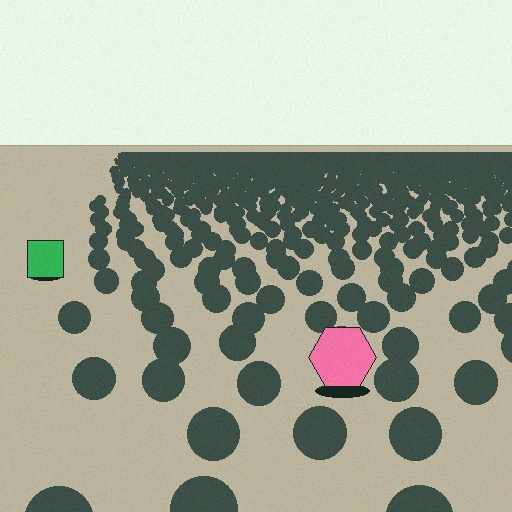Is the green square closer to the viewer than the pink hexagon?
No. The pink hexagon is closer — you can tell from the texture gradient: the ground texture is coarser near it.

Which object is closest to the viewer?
The pink hexagon is closest. The texture marks near it are larger and more spread out.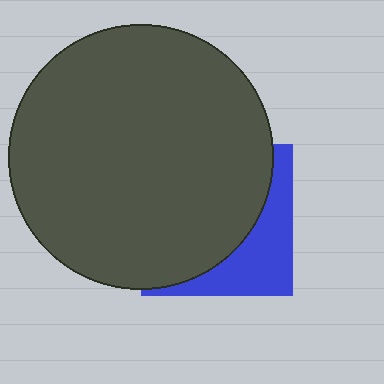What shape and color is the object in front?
The object in front is a dark gray circle.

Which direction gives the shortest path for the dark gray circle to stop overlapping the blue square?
Moving toward the upper-left gives the shortest separation.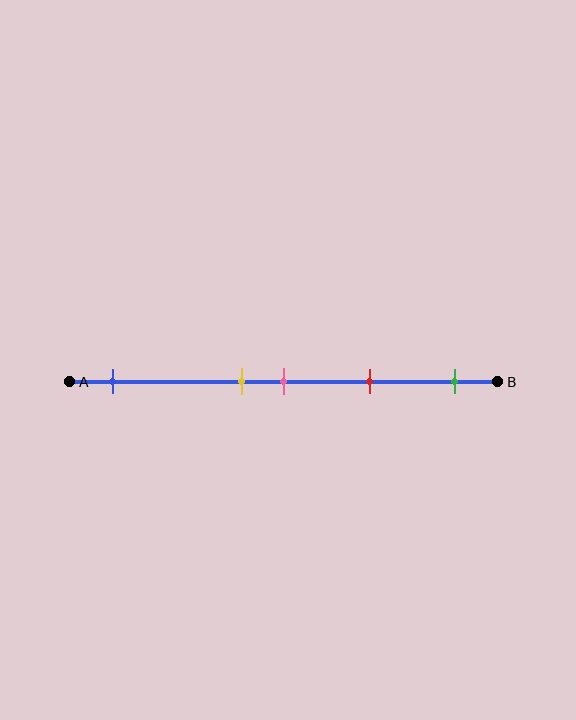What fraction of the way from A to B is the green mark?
The green mark is approximately 90% (0.9) of the way from A to B.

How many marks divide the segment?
There are 5 marks dividing the segment.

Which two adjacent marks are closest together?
The yellow and pink marks are the closest adjacent pair.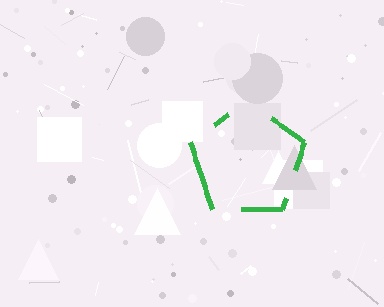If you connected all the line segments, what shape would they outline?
They would outline a pentagon.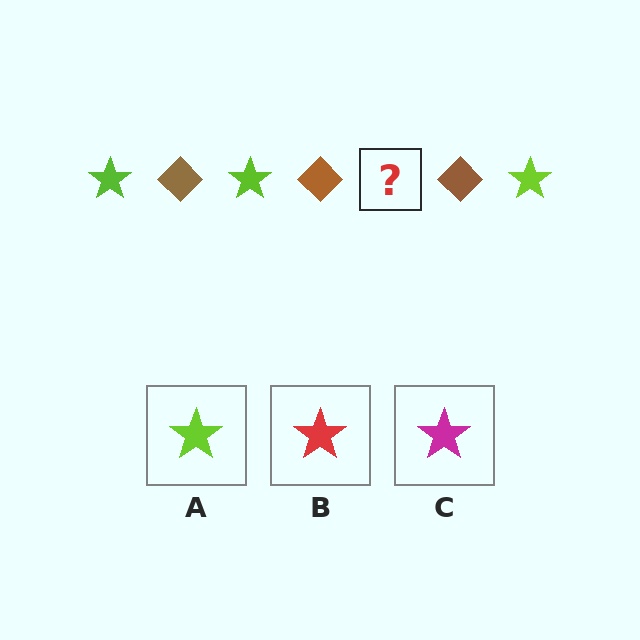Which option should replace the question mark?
Option A.